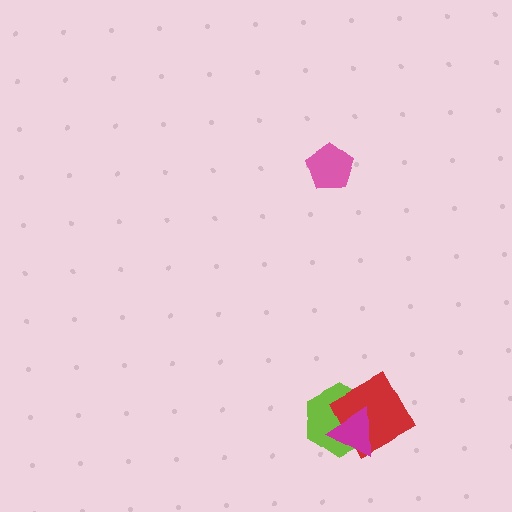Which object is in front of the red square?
The magenta triangle is in front of the red square.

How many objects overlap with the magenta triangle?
2 objects overlap with the magenta triangle.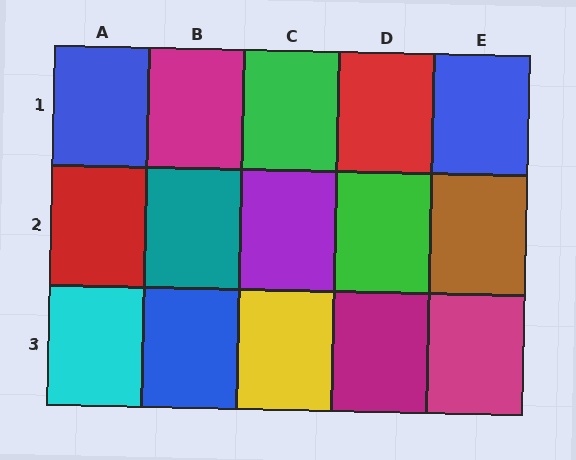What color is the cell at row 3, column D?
Magenta.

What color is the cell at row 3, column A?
Cyan.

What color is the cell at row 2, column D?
Green.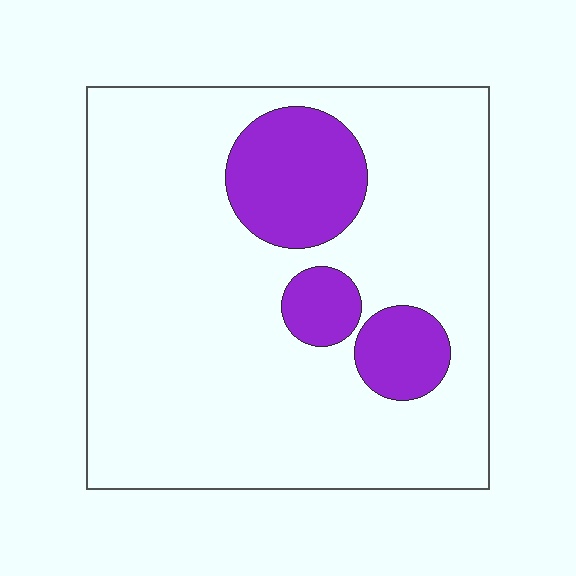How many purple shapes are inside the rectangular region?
3.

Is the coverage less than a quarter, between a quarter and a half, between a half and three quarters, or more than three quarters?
Less than a quarter.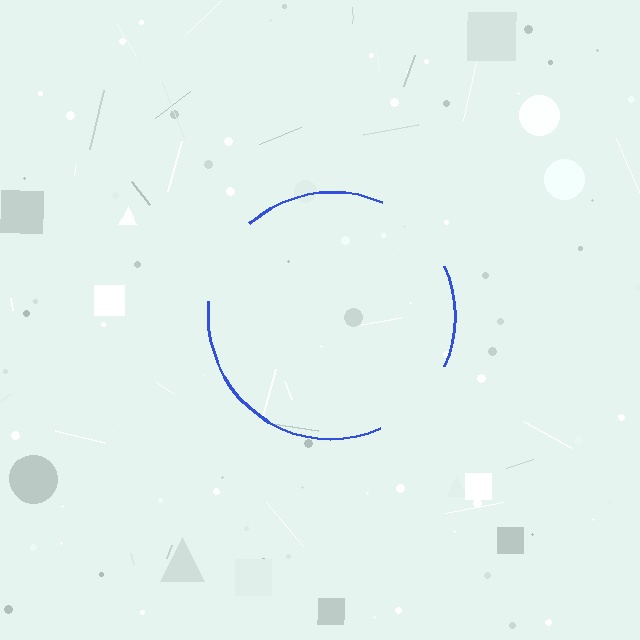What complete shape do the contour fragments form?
The contour fragments form a circle.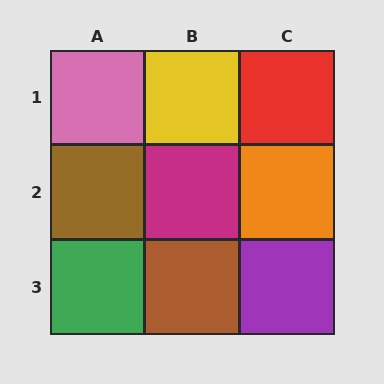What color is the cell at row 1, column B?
Yellow.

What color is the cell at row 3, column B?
Brown.